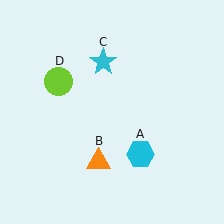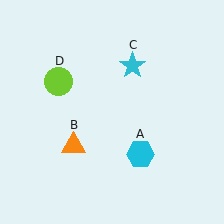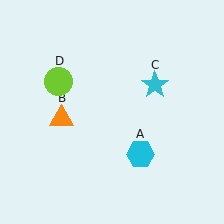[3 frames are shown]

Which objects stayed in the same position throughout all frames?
Cyan hexagon (object A) and lime circle (object D) remained stationary.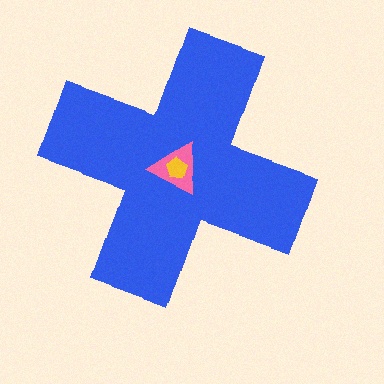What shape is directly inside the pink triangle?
The yellow pentagon.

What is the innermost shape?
The yellow pentagon.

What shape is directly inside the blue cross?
The pink triangle.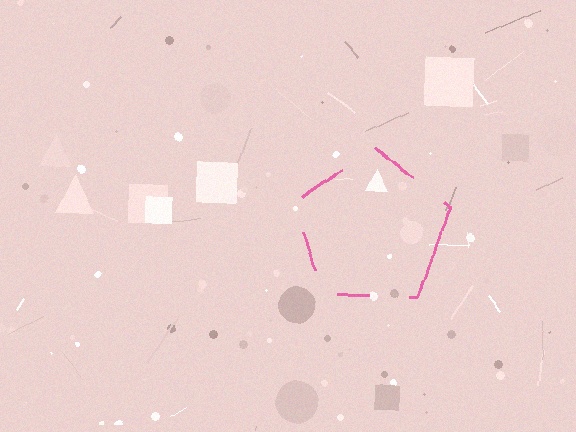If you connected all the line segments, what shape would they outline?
They would outline a pentagon.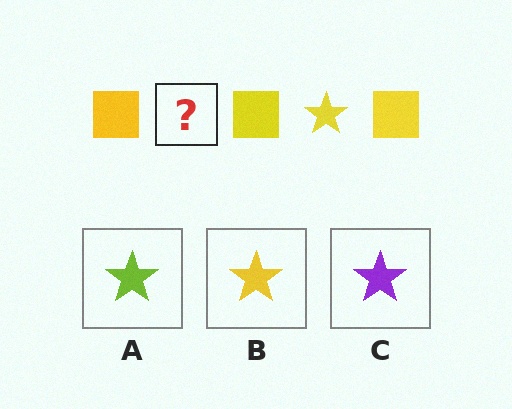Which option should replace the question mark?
Option B.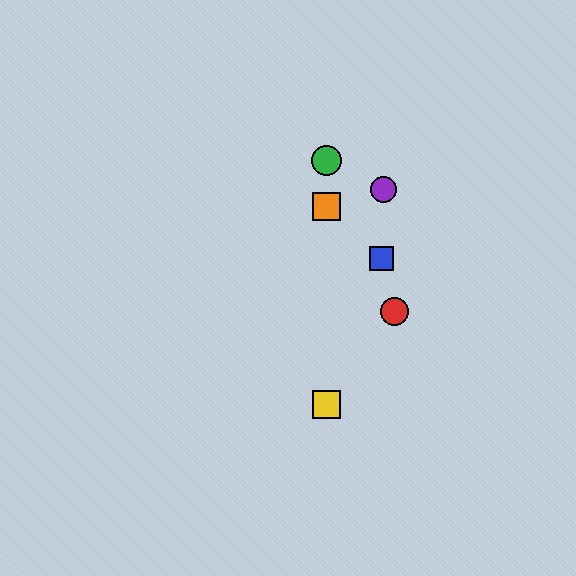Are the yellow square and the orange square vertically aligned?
Yes, both are at x≈326.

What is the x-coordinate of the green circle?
The green circle is at x≈326.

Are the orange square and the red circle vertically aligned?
No, the orange square is at x≈326 and the red circle is at x≈394.